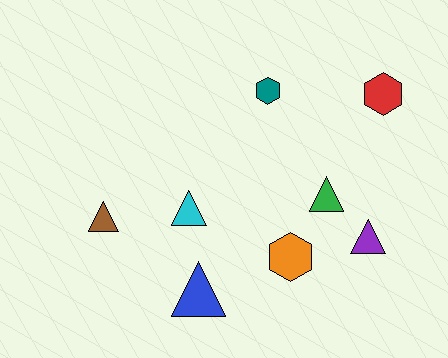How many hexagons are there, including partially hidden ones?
There are 3 hexagons.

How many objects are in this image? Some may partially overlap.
There are 8 objects.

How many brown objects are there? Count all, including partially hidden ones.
There is 1 brown object.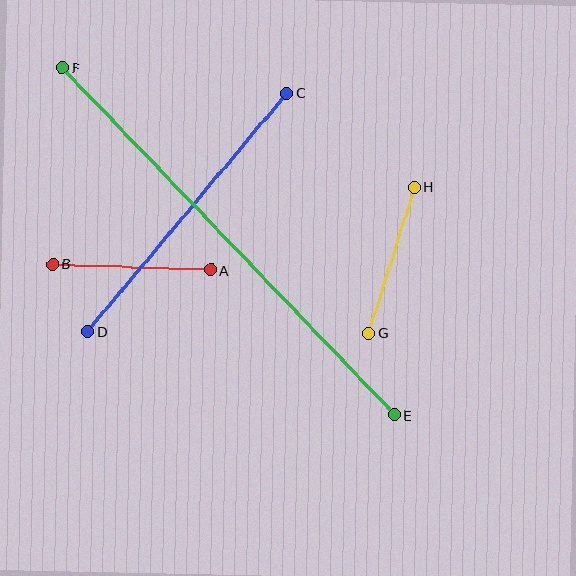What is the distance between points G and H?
The distance is approximately 153 pixels.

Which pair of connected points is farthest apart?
Points E and F are farthest apart.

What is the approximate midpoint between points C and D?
The midpoint is at approximately (187, 212) pixels.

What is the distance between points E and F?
The distance is approximately 480 pixels.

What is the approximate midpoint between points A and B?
The midpoint is at approximately (132, 267) pixels.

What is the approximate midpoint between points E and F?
The midpoint is at approximately (229, 242) pixels.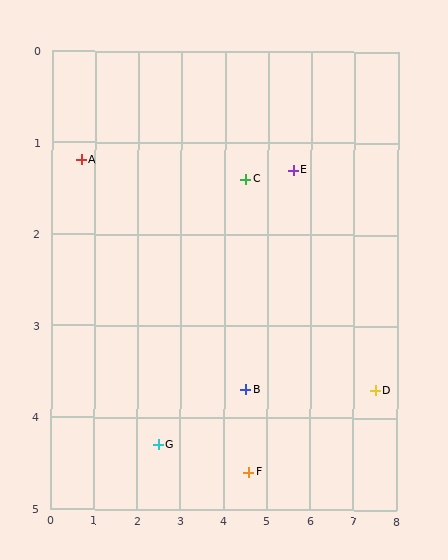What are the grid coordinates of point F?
Point F is at approximately (4.6, 4.6).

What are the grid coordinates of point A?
Point A is at approximately (0.7, 1.2).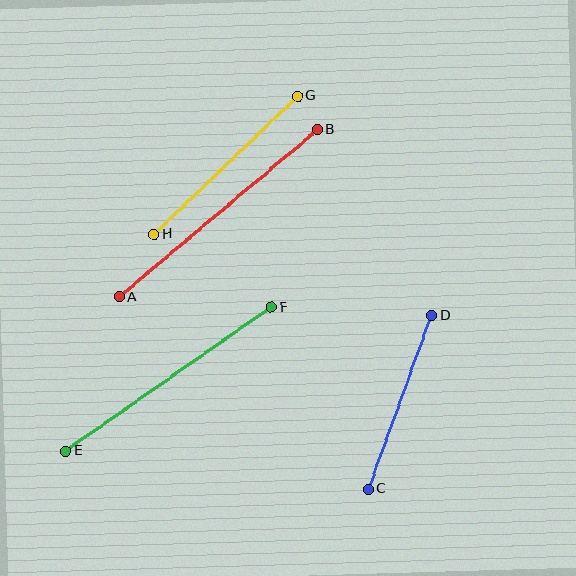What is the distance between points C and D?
The distance is approximately 185 pixels.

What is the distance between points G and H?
The distance is approximately 199 pixels.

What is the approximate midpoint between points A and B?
The midpoint is at approximately (219, 213) pixels.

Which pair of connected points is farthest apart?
Points A and B are farthest apart.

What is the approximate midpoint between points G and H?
The midpoint is at approximately (226, 165) pixels.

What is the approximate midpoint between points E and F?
The midpoint is at approximately (168, 379) pixels.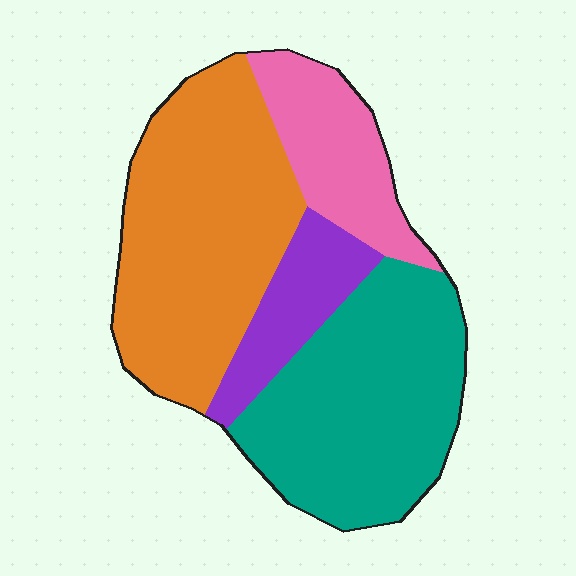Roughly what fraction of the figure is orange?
Orange takes up about three eighths (3/8) of the figure.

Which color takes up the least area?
Purple, at roughly 10%.